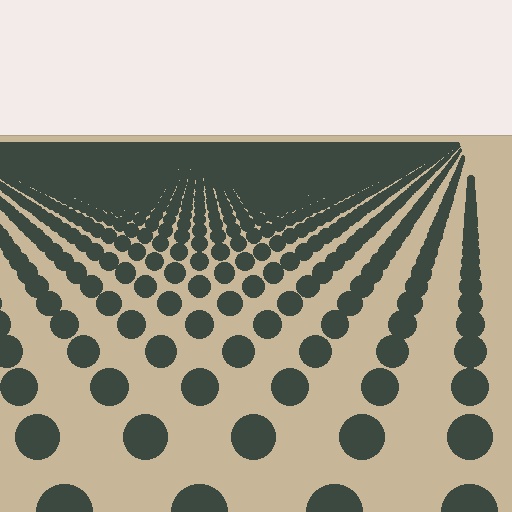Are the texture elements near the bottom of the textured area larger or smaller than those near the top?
Larger. Near the bottom, elements are closer to the viewer and appear at a bigger on-screen size.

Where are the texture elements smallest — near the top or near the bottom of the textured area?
Near the top.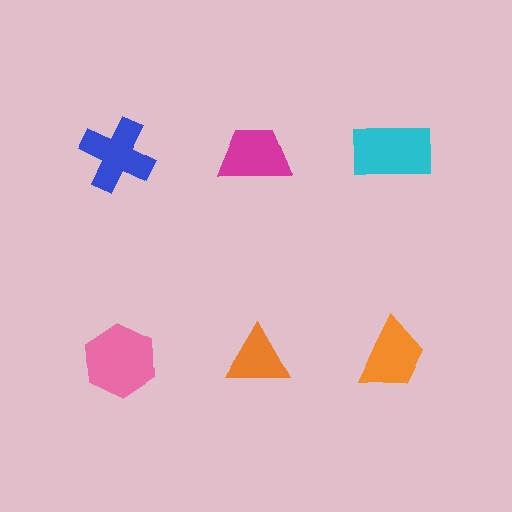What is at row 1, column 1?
A blue cross.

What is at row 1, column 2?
A magenta trapezoid.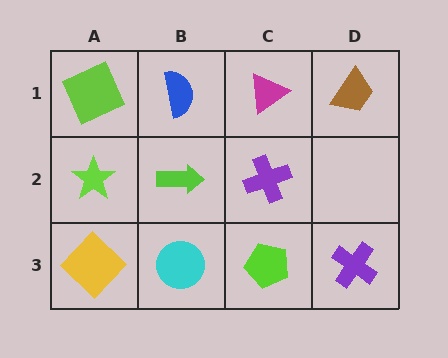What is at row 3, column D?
A purple cross.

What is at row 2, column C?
A purple cross.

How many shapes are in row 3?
4 shapes.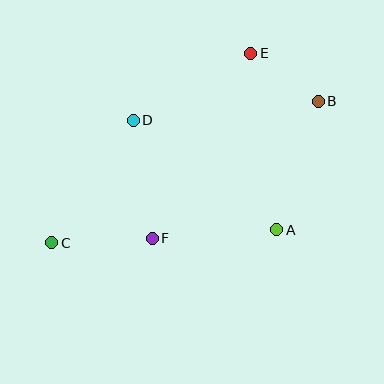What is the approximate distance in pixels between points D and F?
The distance between D and F is approximately 119 pixels.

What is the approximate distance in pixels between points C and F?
The distance between C and F is approximately 101 pixels.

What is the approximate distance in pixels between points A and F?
The distance between A and F is approximately 124 pixels.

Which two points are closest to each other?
Points B and E are closest to each other.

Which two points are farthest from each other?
Points B and C are farthest from each other.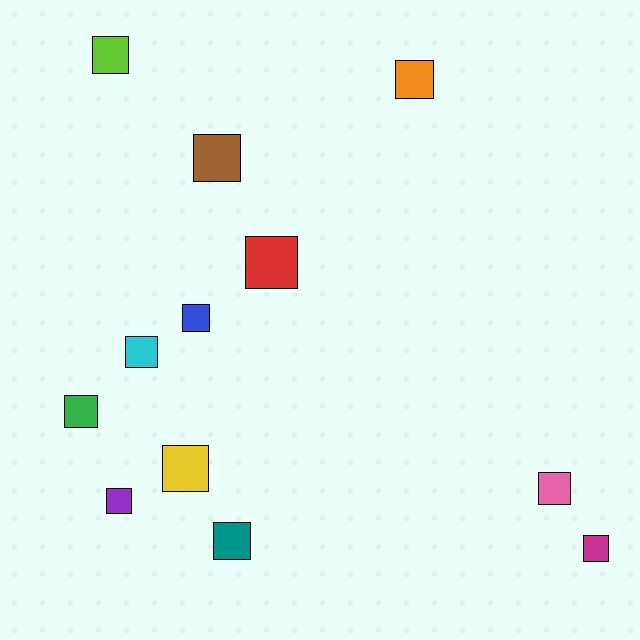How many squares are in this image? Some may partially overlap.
There are 12 squares.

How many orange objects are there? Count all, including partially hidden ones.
There is 1 orange object.